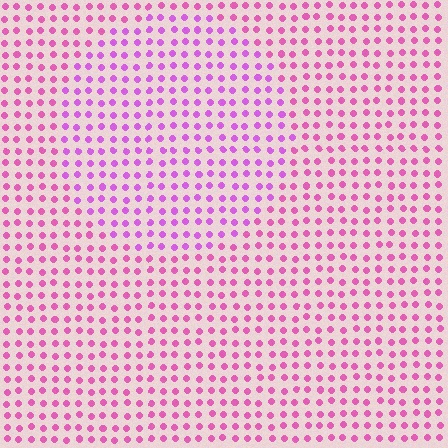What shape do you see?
I see a circle.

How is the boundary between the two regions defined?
The boundary is defined purely by a slight shift in hue (about 26 degrees). Spacing, size, and orientation are identical on both sides.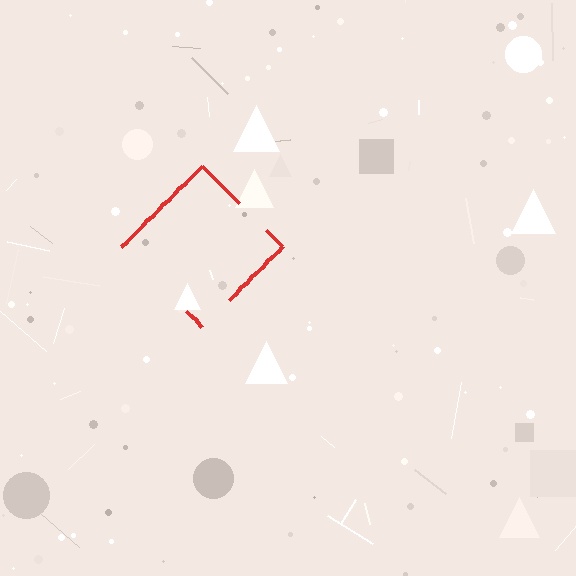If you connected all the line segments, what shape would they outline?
They would outline a diamond.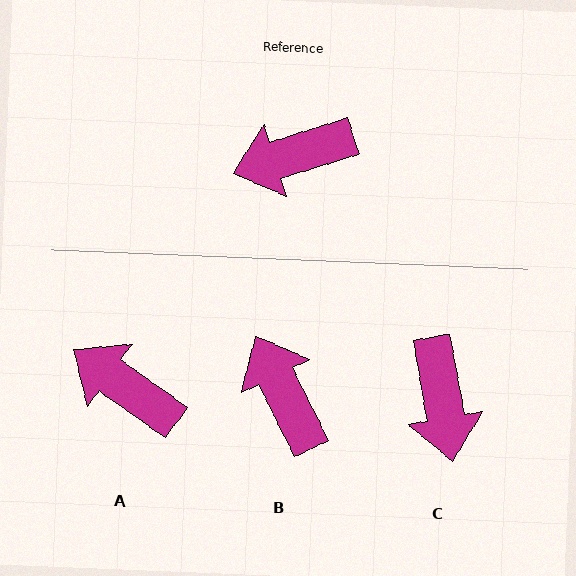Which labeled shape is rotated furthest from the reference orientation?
C, about 83 degrees away.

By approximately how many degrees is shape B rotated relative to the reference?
Approximately 81 degrees clockwise.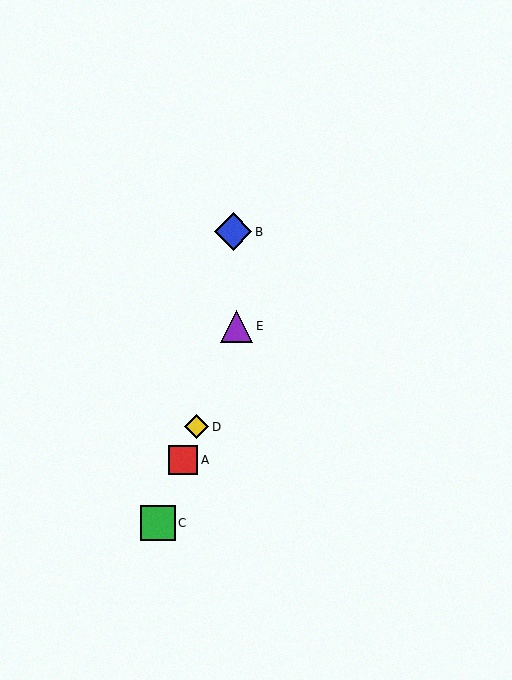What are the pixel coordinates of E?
Object E is at (237, 326).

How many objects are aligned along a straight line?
4 objects (A, C, D, E) are aligned along a straight line.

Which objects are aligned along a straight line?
Objects A, C, D, E are aligned along a straight line.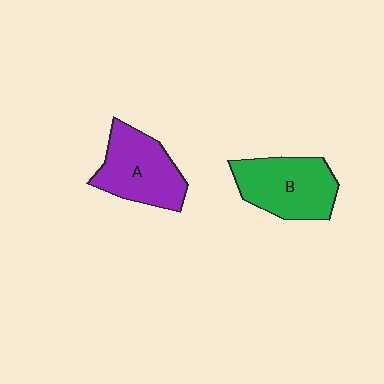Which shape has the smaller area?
Shape A (purple).